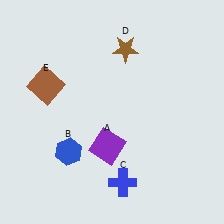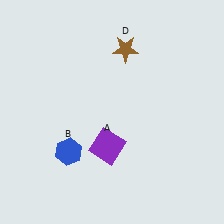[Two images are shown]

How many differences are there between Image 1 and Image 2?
There are 2 differences between the two images.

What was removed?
The blue cross (C), the brown square (E) were removed in Image 2.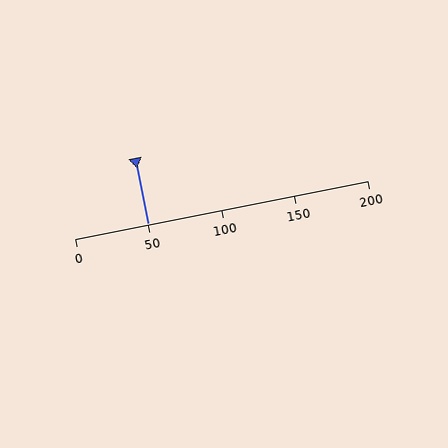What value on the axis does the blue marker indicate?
The marker indicates approximately 50.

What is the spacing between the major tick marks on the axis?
The major ticks are spaced 50 apart.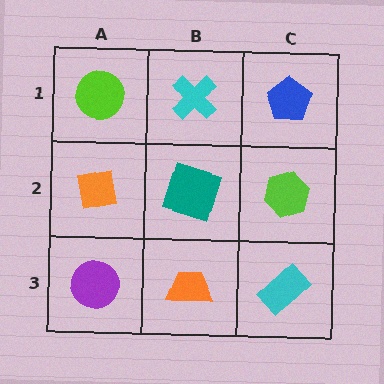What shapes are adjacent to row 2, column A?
A lime circle (row 1, column A), a purple circle (row 3, column A), a teal square (row 2, column B).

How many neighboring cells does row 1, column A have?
2.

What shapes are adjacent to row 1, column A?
An orange square (row 2, column A), a cyan cross (row 1, column B).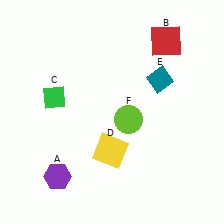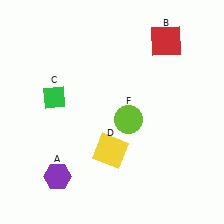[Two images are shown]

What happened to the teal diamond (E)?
The teal diamond (E) was removed in Image 2. It was in the top-right area of Image 1.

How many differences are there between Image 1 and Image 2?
There is 1 difference between the two images.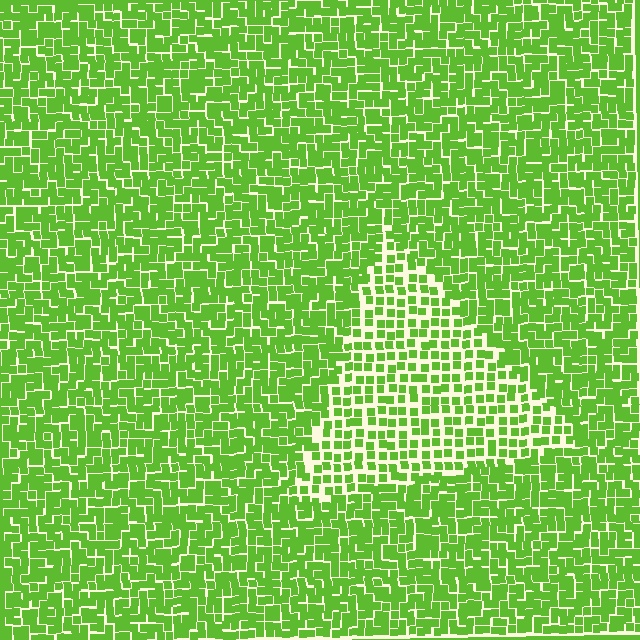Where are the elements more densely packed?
The elements are more densely packed outside the triangle boundary.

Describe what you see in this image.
The image contains small lime elements arranged at two different densities. A triangle-shaped region is visible where the elements are less densely packed than the surrounding area.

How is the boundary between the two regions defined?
The boundary is defined by a change in element density (approximately 1.7x ratio). All elements are the same color, size, and shape.